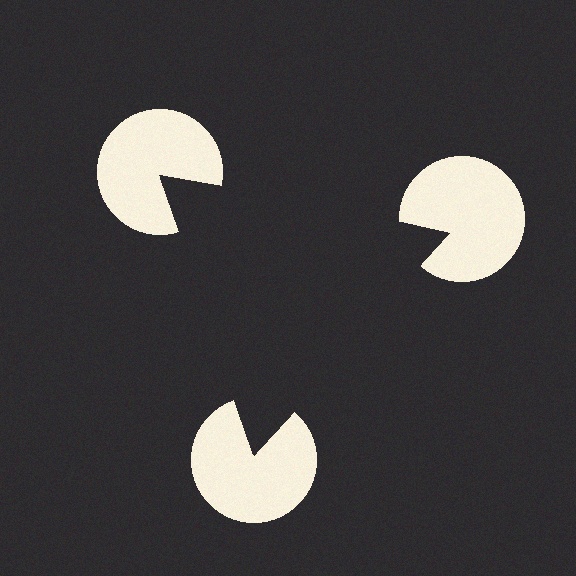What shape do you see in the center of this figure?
An illusory triangle — its edges are inferred from the aligned wedge cuts in the pac-man discs, not physically drawn.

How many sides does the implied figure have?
3 sides.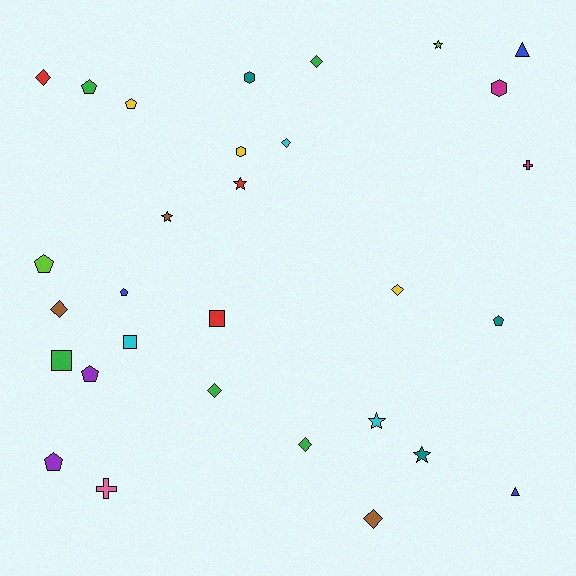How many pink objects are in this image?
There is 1 pink object.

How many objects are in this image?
There are 30 objects.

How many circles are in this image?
There are no circles.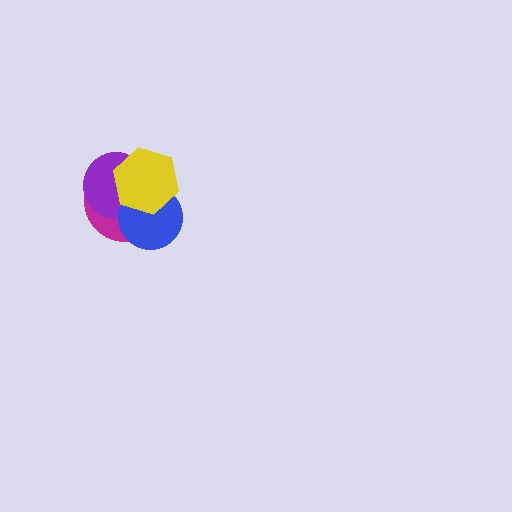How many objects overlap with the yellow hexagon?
3 objects overlap with the yellow hexagon.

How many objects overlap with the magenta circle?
3 objects overlap with the magenta circle.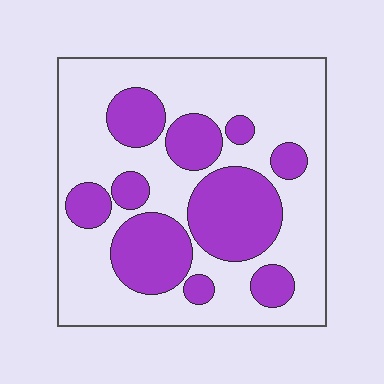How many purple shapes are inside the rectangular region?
10.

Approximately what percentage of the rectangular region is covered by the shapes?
Approximately 35%.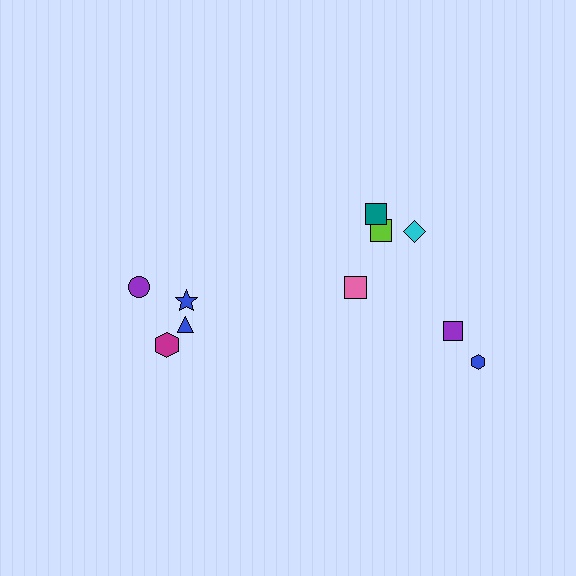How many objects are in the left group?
There are 4 objects.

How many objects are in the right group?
There are 6 objects.